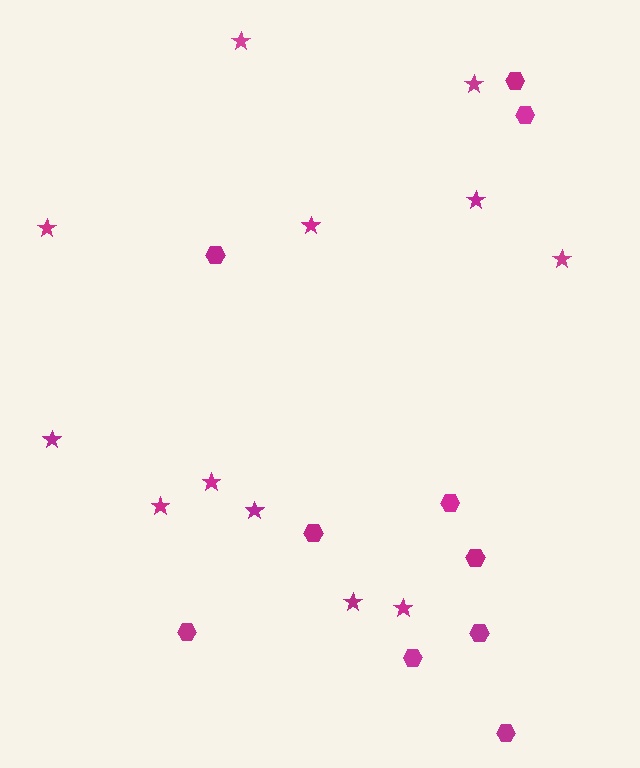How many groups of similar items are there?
There are 2 groups: one group of stars (12) and one group of hexagons (10).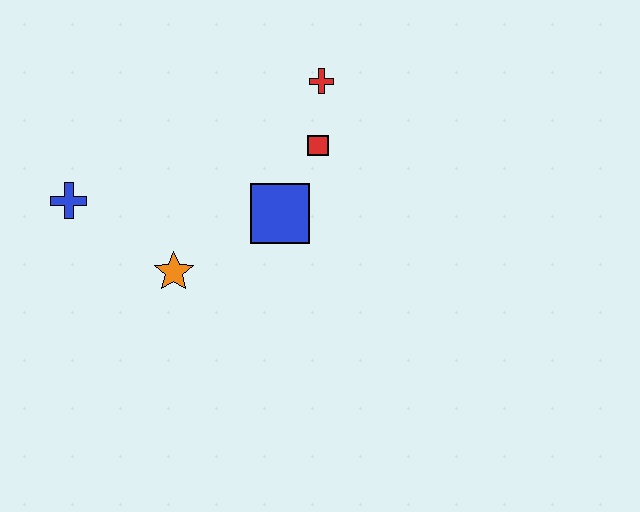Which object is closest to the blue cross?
The orange star is closest to the blue cross.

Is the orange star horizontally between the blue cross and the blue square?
Yes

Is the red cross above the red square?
Yes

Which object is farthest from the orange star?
The red cross is farthest from the orange star.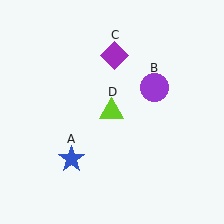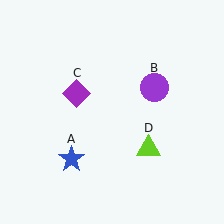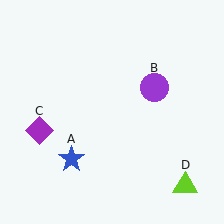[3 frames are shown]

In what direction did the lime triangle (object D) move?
The lime triangle (object D) moved down and to the right.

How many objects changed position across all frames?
2 objects changed position: purple diamond (object C), lime triangle (object D).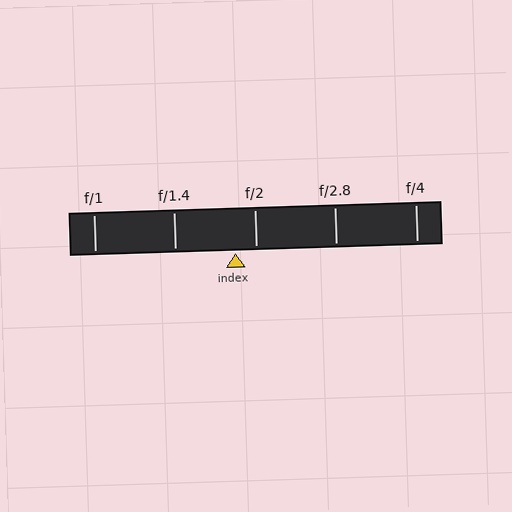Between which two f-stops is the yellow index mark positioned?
The index mark is between f/1.4 and f/2.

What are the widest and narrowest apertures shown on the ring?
The widest aperture shown is f/1 and the narrowest is f/4.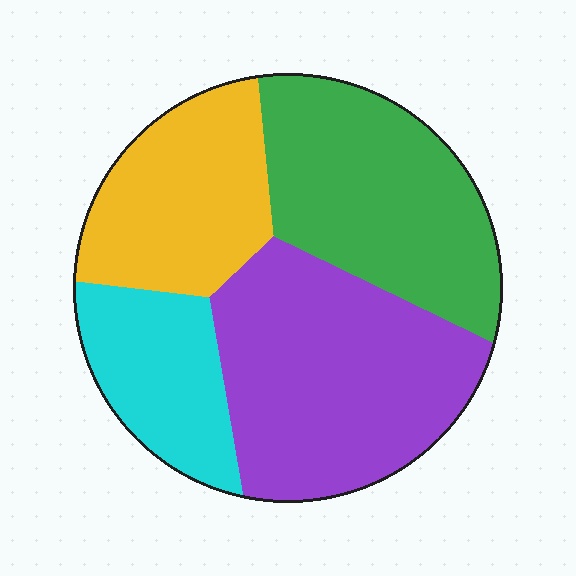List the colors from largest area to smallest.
From largest to smallest: purple, green, yellow, cyan.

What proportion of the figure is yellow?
Yellow takes up about one fifth (1/5) of the figure.